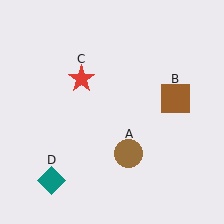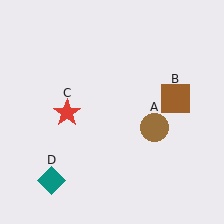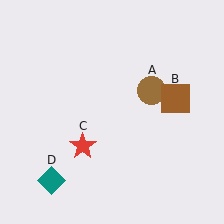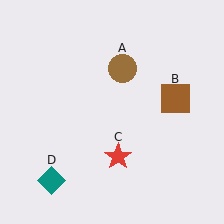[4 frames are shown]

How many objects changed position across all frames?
2 objects changed position: brown circle (object A), red star (object C).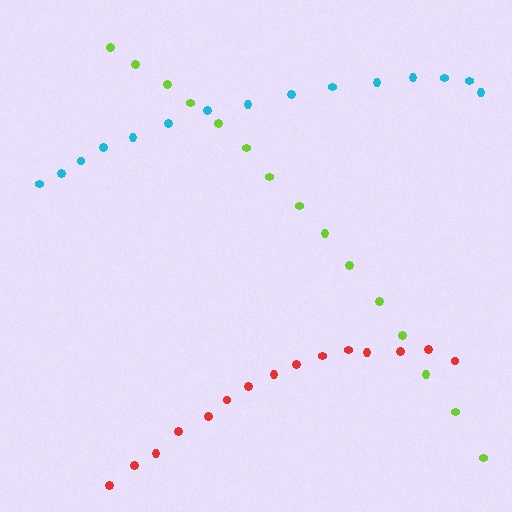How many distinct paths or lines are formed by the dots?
There are 3 distinct paths.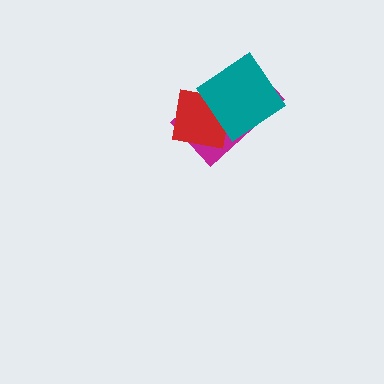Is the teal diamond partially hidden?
No, no other shape covers it.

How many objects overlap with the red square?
2 objects overlap with the red square.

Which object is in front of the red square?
The teal diamond is in front of the red square.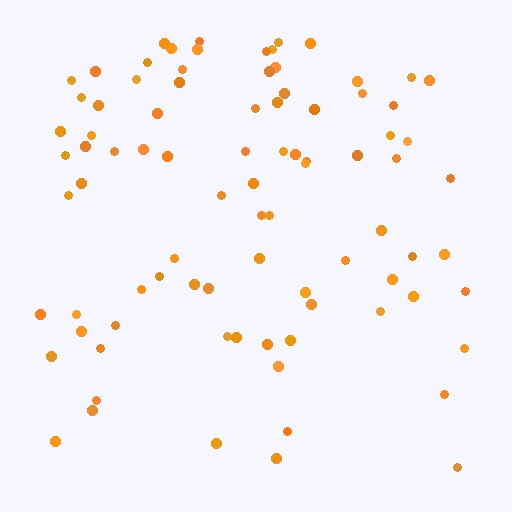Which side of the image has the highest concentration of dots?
The top.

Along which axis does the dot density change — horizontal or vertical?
Vertical.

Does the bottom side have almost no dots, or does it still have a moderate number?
Still a moderate number, just noticeably fewer than the top.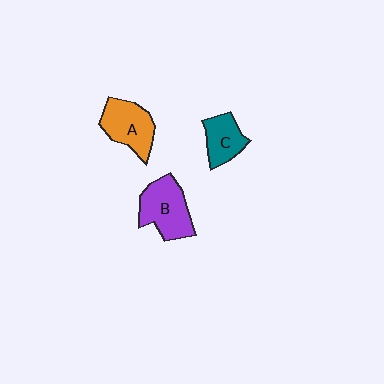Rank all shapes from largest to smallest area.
From largest to smallest: B (purple), A (orange), C (teal).